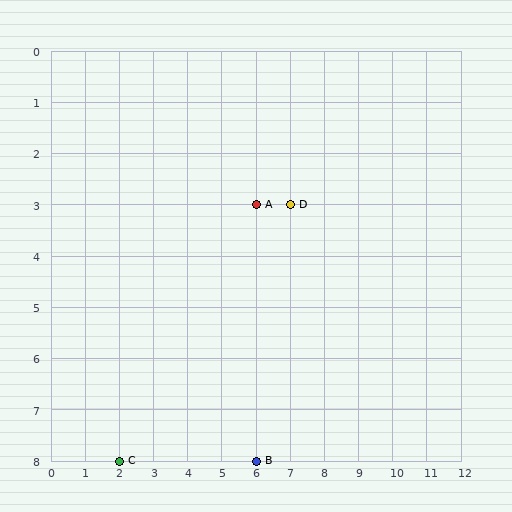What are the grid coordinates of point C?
Point C is at grid coordinates (2, 8).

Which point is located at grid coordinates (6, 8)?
Point B is at (6, 8).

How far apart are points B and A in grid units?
Points B and A are 5 rows apart.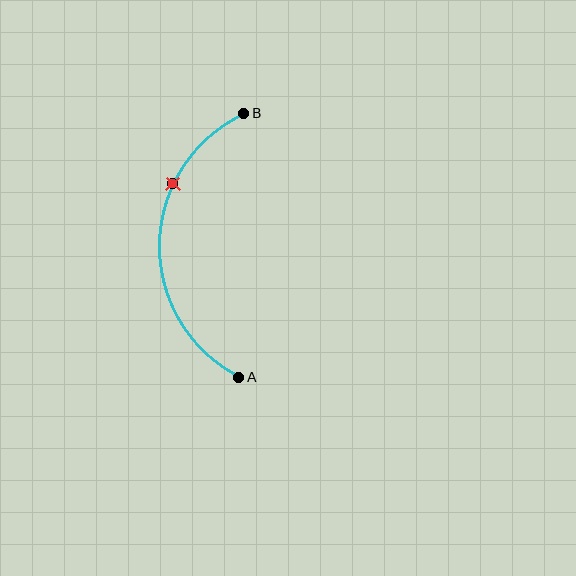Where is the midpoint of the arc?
The arc midpoint is the point on the curve farthest from the straight line joining A and B. It sits to the left of that line.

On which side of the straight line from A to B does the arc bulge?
The arc bulges to the left of the straight line connecting A and B.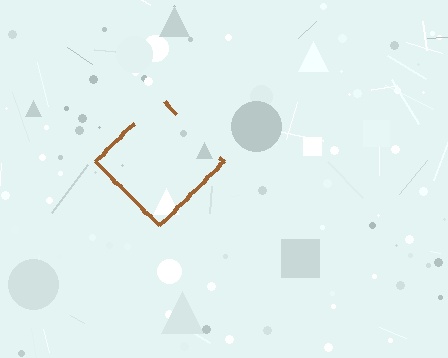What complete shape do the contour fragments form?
The contour fragments form a diamond.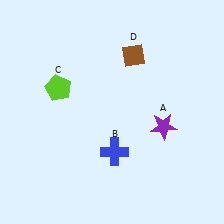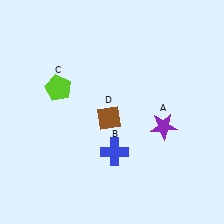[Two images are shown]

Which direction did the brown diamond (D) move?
The brown diamond (D) moved down.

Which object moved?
The brown diamond (D) moved down.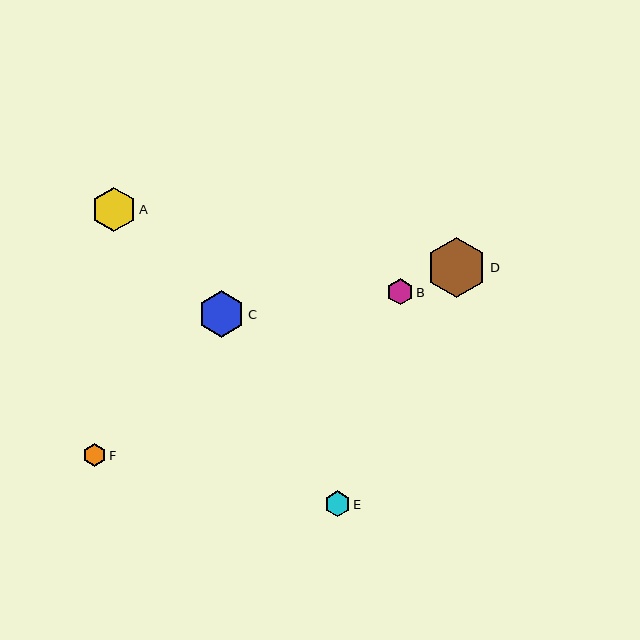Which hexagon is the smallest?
Hexagon F is the smallest with a size of approximately 23 pixels.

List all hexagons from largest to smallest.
From largest to smallest: D, C, A, B, E, F.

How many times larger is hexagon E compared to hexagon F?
Hexagon E is approximately 1.1 times the size of hexagon F.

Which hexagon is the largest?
Hexagon D is the largest with a size of approximately 60 pixels.